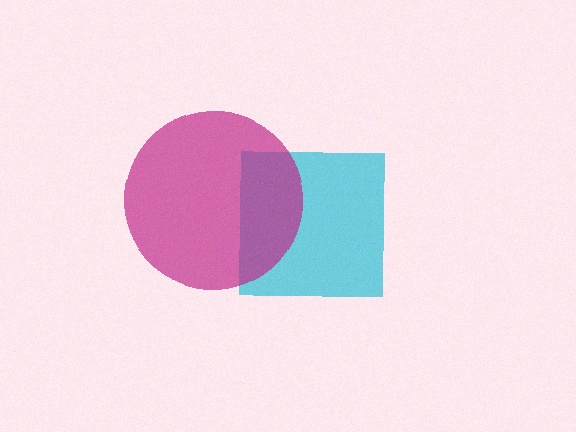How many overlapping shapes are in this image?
There are 2 overlapping shapes in the image.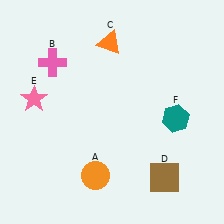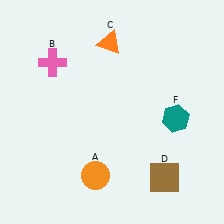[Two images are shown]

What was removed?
The pink star (E) was removed in Image 2.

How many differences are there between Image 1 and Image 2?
There is 1 difference between the two images.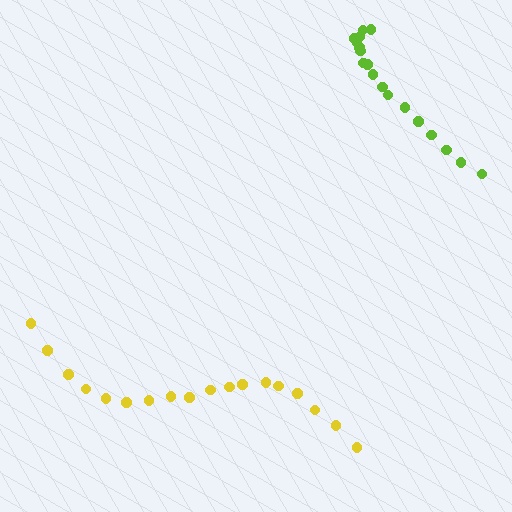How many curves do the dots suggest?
There are 2 distinct paths.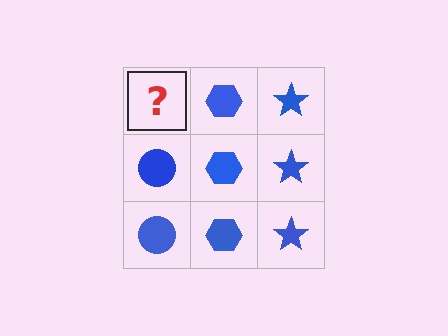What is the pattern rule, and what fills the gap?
The rule is that each column has a consistent shape. The gap should be filled with a blue circle.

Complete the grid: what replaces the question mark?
The question mark should be replaced with a blue circle.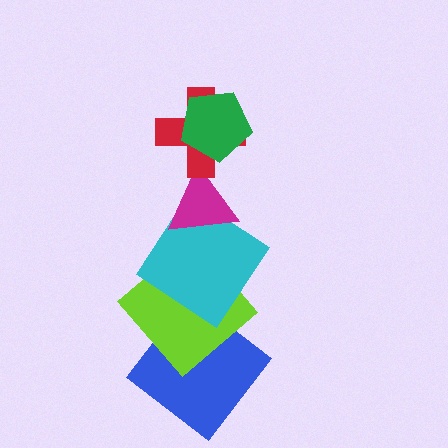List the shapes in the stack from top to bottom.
From top to bottom: the green pentagon, the red cross, the magenta triangle, the cyan diamond, the lime diamond, the blue diamond.